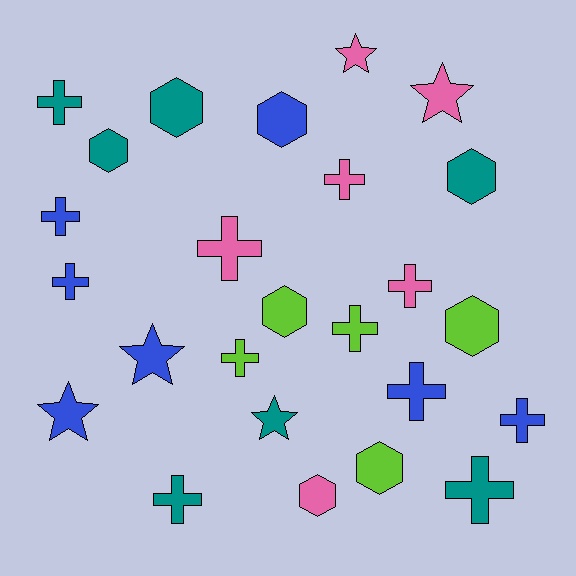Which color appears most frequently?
Blue, with 7 objects.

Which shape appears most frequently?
Cross, with 12 objects.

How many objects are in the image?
There are 25 objects.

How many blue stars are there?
There are 2 blue stars.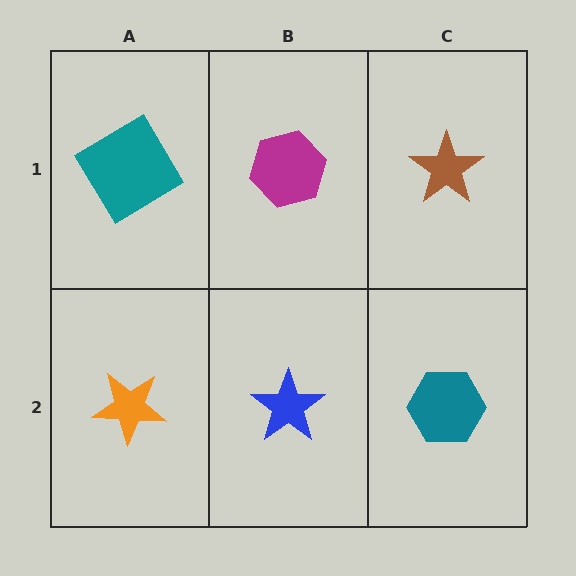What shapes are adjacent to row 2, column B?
A magenta hexagon (row 1, column B), an orange star (row 2, column A), a teal hexagon (row 2, column C).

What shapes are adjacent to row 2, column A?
A teal diamond (row 1, column A), a blue star (row 2, column B).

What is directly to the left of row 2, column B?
An orange star.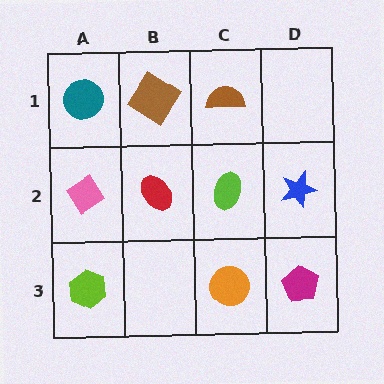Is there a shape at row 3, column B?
No, that cell is empty.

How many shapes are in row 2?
4 shapes.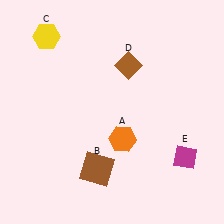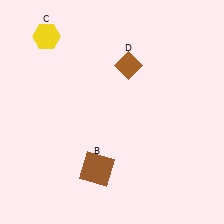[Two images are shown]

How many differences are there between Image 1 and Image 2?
There are 2 differences between the two images.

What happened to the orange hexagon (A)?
The orange hexagon (A) was removed in Image 2. It was in the bottom-right area of Image 1.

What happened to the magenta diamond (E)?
The magenta diamond (E) was removed in Image 2. It was in the bottom-right area of Image 1.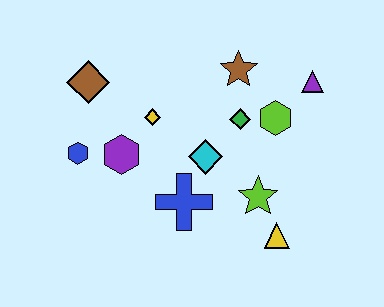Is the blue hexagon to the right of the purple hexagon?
No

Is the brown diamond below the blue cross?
No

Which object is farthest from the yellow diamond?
The yellow triangle is farthest from the yellow diamond.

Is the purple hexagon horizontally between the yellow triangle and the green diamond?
No